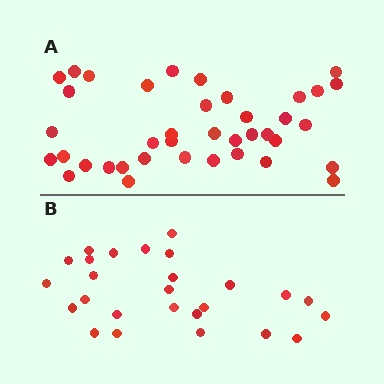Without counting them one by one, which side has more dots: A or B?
Region A (the top region) has more dots.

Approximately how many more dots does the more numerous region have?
Region A has approximately 15 more dots than region B.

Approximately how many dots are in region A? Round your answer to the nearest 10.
About 40 dots. (The exact count is 39, which rounds to 40.)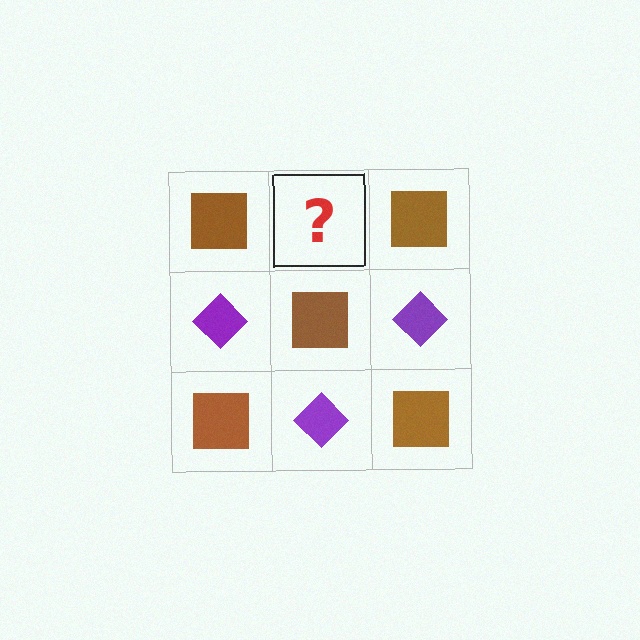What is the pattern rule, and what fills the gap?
The rule is that it alternates brown square and purple diamond in a checkerboard pattern. The gap should be filled with a purple diamond.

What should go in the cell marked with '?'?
The missing cell should contain a purple diamond.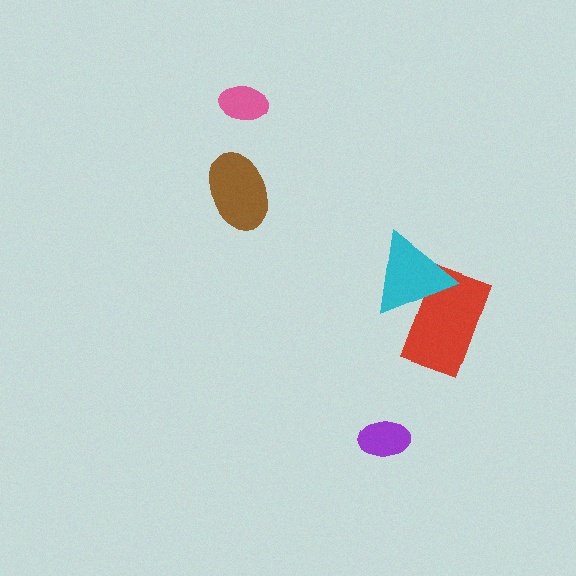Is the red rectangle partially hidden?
Yes, it is partially covered by another shape.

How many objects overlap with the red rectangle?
1 object overlaps with the red rectangle.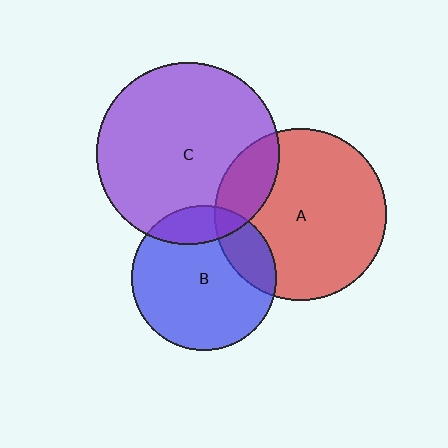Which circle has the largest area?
Circle C (purple).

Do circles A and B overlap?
Yes.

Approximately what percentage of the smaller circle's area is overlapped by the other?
Approximately 20%.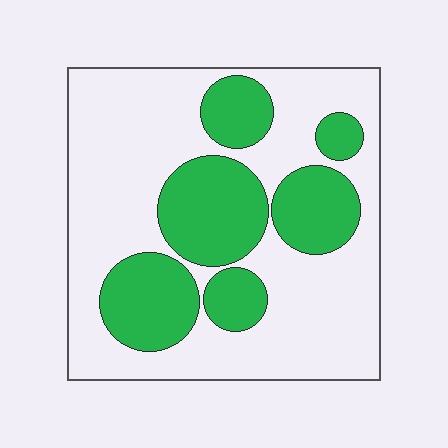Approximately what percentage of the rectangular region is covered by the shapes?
Approximately 35%.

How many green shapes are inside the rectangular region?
6.